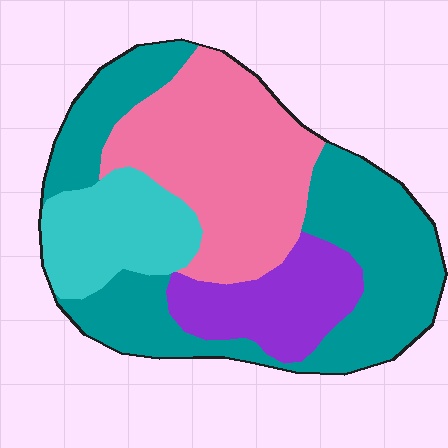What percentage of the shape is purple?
Purple covers 15% of the shape.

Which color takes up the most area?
Teal, at roughly 40%.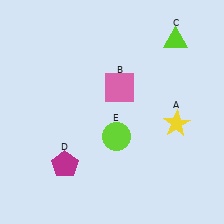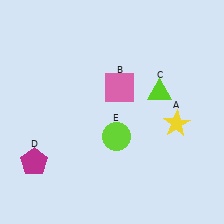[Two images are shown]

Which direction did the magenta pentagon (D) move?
The magenta pentagon (D) moved left.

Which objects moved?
The objects that moved are: the lime triangle (C), the magenta pentagon (D).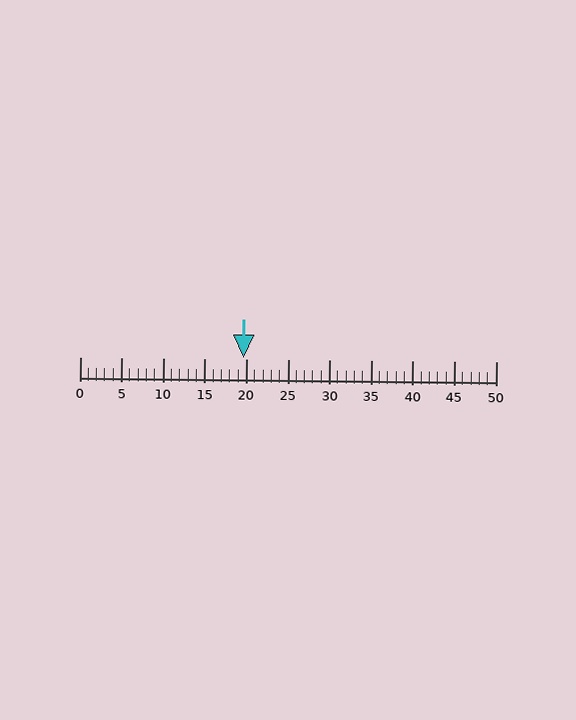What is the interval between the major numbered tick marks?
The major tick marks are spaced 5 units apart.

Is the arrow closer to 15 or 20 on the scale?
The arrow is closer to 20.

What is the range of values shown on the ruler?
The ruler shows values from 0 to 50.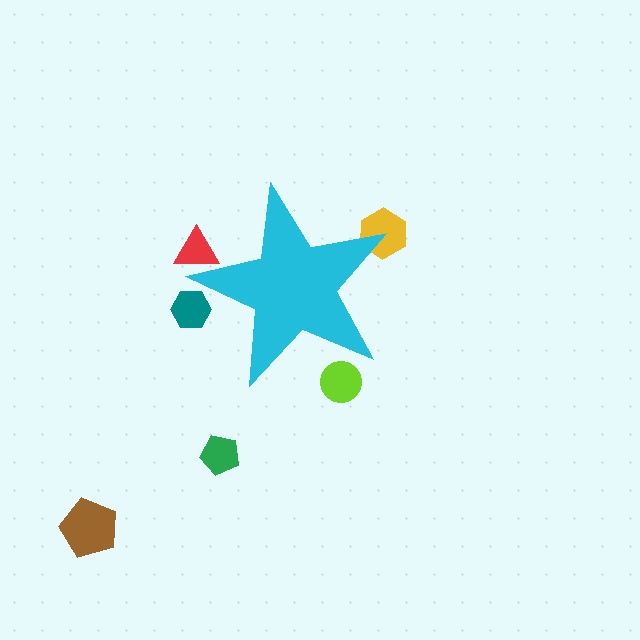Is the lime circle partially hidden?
Yes, the lime circle is partially hidden behind the cyan star.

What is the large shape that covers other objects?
A cyan star.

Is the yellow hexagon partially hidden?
Yes, the yellow hexagon is partially hidden behind the cyan star.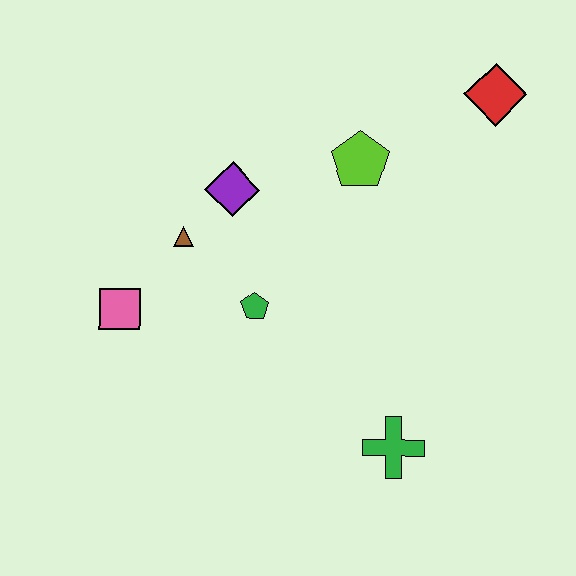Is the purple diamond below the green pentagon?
No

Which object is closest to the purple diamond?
The brown triangle is closest to the purple diamond.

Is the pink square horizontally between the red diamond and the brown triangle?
No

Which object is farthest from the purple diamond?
The green cross is farthest from the purple diamond.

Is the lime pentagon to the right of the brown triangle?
Yes